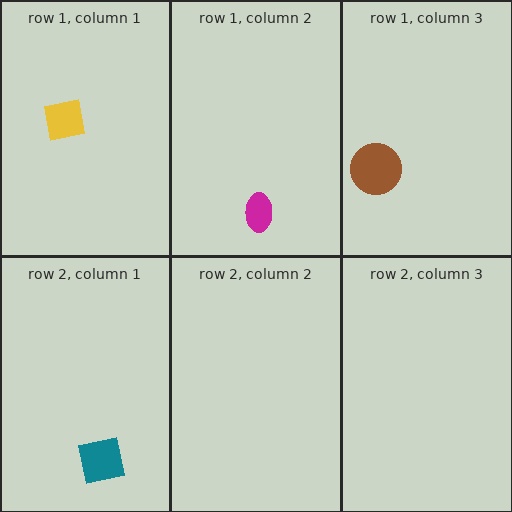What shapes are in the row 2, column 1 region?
The teal square.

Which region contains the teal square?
The row 2, column 1 region.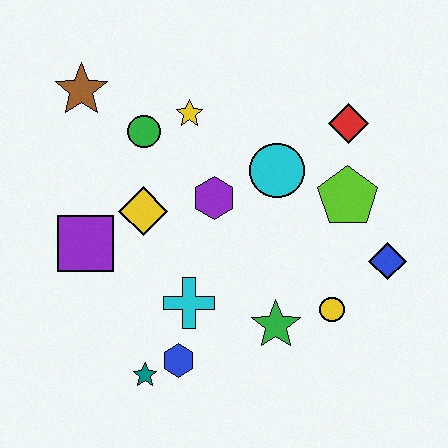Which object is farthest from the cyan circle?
The teal star is farthest from the cyan circle.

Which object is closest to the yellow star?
The green circle is closest to the yellow star.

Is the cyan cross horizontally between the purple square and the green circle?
No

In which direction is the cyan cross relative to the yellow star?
The cyan cross is below the yellow star.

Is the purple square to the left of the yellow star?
Yes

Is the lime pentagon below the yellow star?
Yes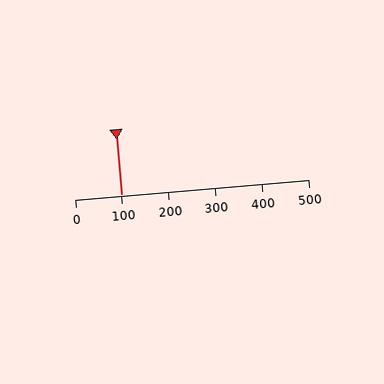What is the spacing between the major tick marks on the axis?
The major ticks are spaced 100 apart.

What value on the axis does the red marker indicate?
The marker indicates approximately 100.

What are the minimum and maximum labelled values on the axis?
The axis runs from 0 to 500.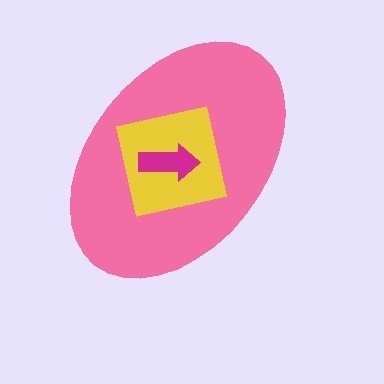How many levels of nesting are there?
3.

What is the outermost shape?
The pink ellipse.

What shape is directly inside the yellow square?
The magenta arrow.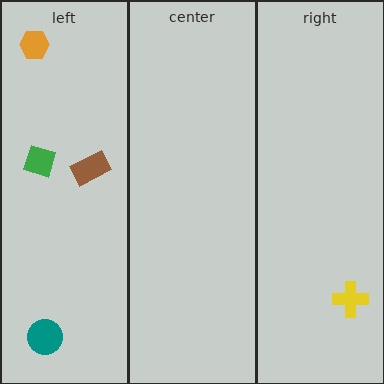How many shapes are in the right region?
1.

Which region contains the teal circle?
The left region.